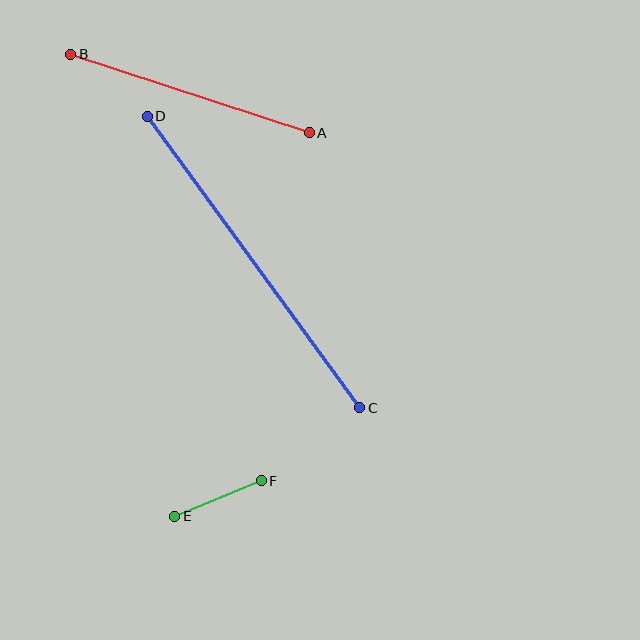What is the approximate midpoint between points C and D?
The midpoint is at approximately (253, 262) pixels.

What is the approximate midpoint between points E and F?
The midpoint is at approximately (218, 498) pixels.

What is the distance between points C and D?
The distance is approximately 361 pixels.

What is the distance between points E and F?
The distance is approximately 93 pixels.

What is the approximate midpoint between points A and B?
The midpoint is at approximately (190, 94) pixels.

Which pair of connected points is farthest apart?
Points C and D are farthest apart.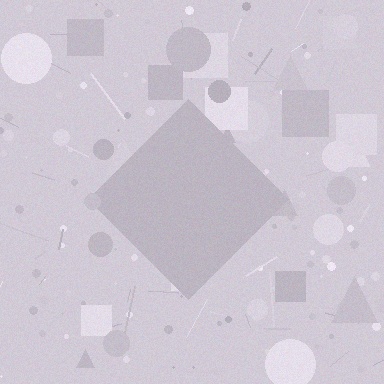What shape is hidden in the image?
A diamond is hidden in the image.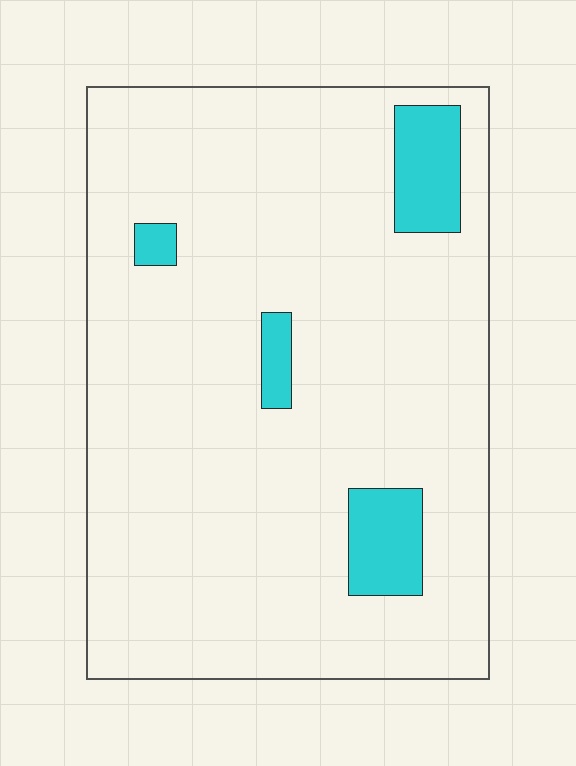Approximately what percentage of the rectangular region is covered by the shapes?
Approximately 10%.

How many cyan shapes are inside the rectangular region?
4.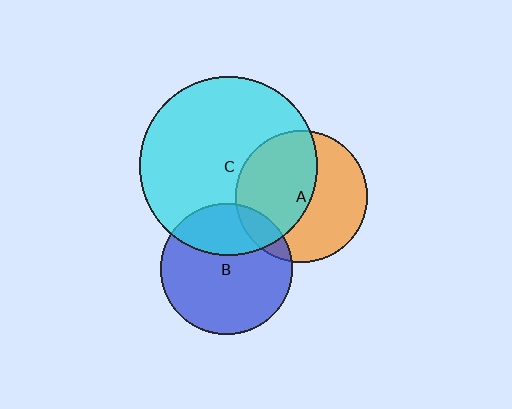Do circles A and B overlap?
Yes.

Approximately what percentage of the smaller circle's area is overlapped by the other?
Approximately 10%.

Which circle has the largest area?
Circle C (cyan).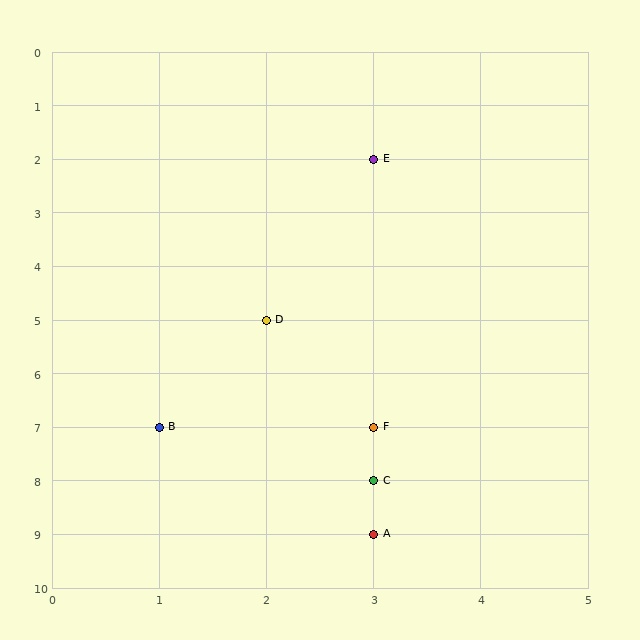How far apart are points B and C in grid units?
Points B and C are 2 columns and 1 row apart (about 2.2 grid units diagonally).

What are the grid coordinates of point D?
Point D is at grid coordinates (2, 5).